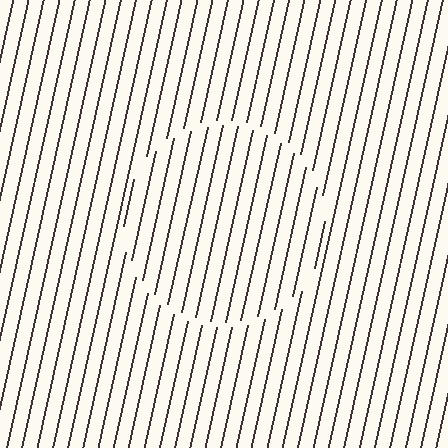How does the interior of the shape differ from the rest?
The interior of the shape contains the same grating, shifted by half a period — the contour is defined by the phase discontinuity where line-ends from the inner and outer gratings abut.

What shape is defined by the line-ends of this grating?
An illusory circle. The interior of the shape contains the same grating, shifted by half a period — the contour is defined by the phase discontinuity where line-ends from the inner and outer gratings abut.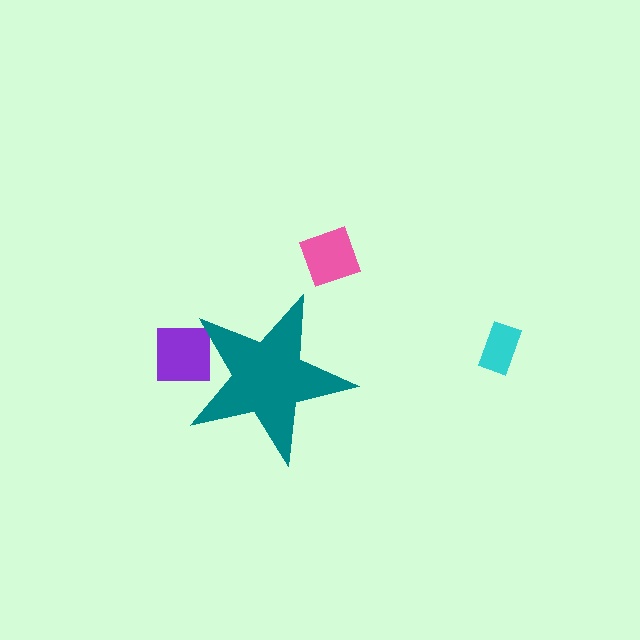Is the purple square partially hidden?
Yes, the purple square is partially hidden behind the teal star.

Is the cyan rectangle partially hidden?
No, the cyan rectangle is fully visible.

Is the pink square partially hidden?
No, the pink square is fully visible.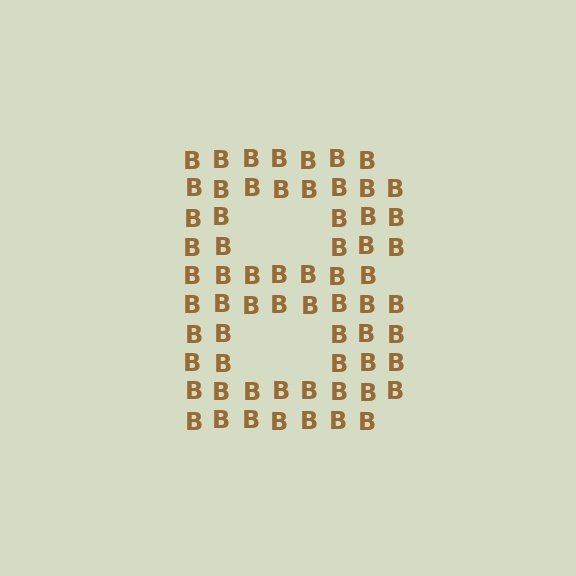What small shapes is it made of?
It is made of small letter B's.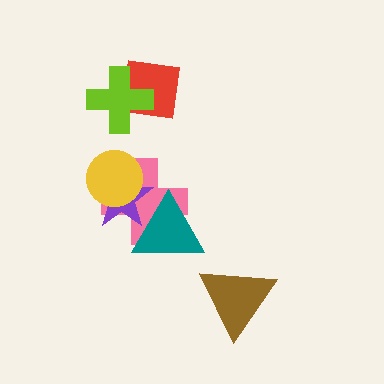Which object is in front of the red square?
The lime cross is in front of the red square.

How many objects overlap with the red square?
1 object overlaps with the red square.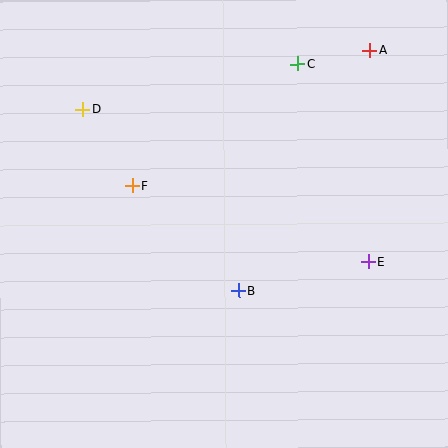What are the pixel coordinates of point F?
Point F is at (132, 185).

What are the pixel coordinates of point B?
Point B is at (239, 291).